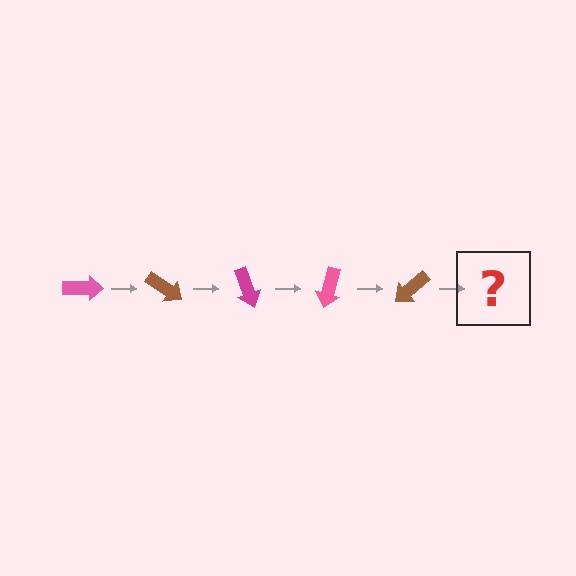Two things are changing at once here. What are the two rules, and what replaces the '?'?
The two rules are that it rotates 35 degrees each step and the color cycles through pink, brown, and magenta. The '?' should be a magenta arrow, rotated 175 degrees from the start.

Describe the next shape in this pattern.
It should be a magenta arrow, rotated 175 degrees from the start.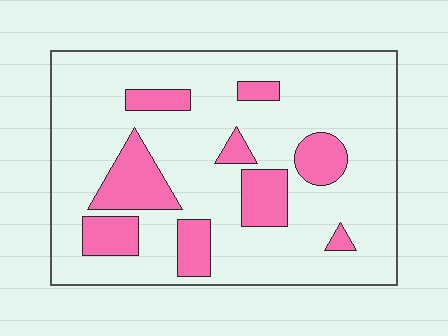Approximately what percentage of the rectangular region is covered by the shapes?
Approximately 20%.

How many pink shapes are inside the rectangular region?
9.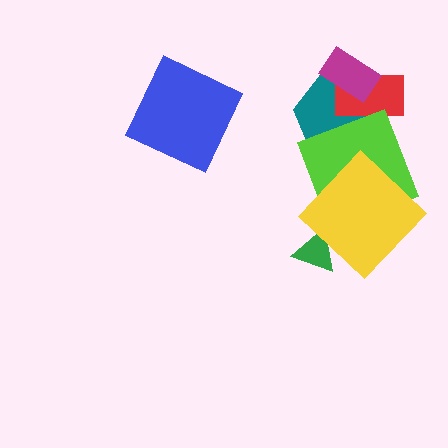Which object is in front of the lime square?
The yellow diamond is in front of the lime square.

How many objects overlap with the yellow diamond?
2 objects overlap with the yellow diamond.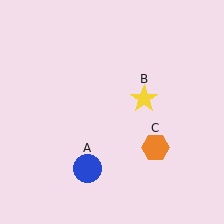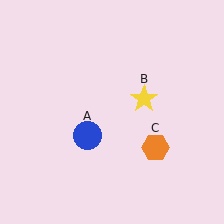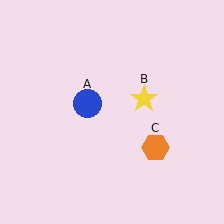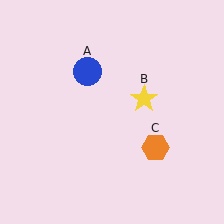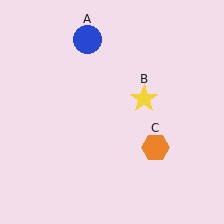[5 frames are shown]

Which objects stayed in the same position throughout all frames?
Yellow star (object B) and orange hexagon (object C) remained stationary.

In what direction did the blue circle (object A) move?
The blue circle (object A) moved up.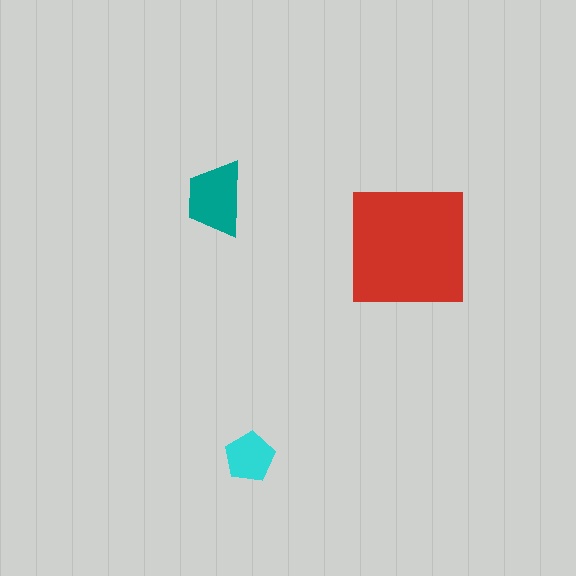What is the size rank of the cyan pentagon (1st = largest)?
3rd.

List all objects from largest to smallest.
The red square, the teal trapezoid, the cyan pentagon.